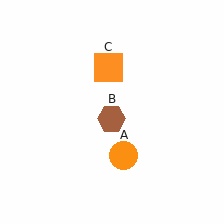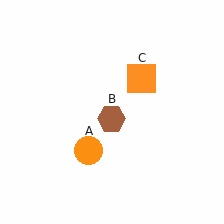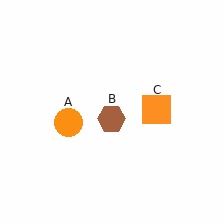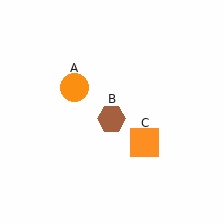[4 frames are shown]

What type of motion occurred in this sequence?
The orange circle (object A), orange square (object C) rotated clockwise around the center of the scene.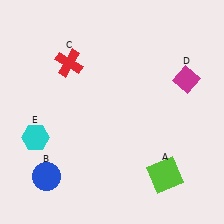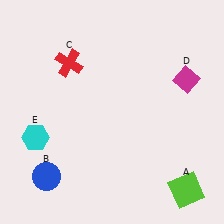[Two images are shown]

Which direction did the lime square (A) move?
The lime square (A) moved right.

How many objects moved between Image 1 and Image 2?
1 object moved between the two images.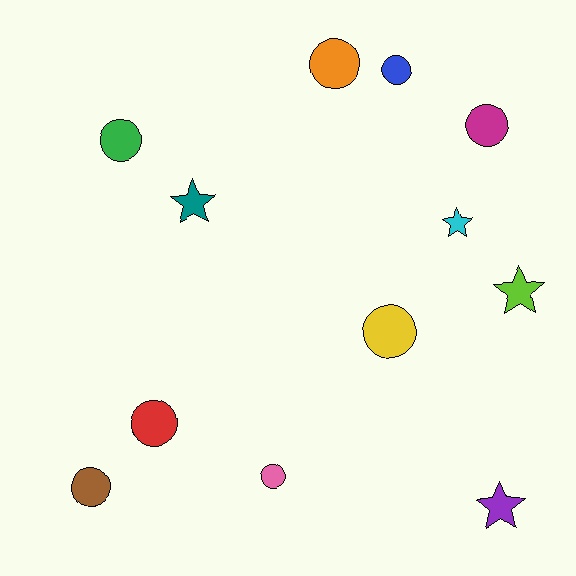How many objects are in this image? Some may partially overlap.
There are 12 objects.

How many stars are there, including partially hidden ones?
There are 4 stars.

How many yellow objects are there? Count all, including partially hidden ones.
There is 1 yellow object.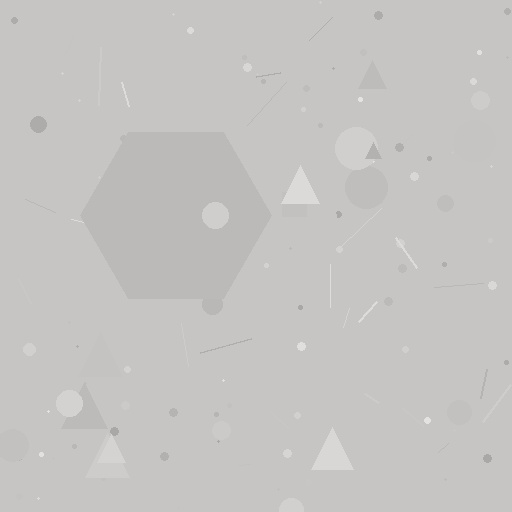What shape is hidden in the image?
A hexagon is hidden in the image.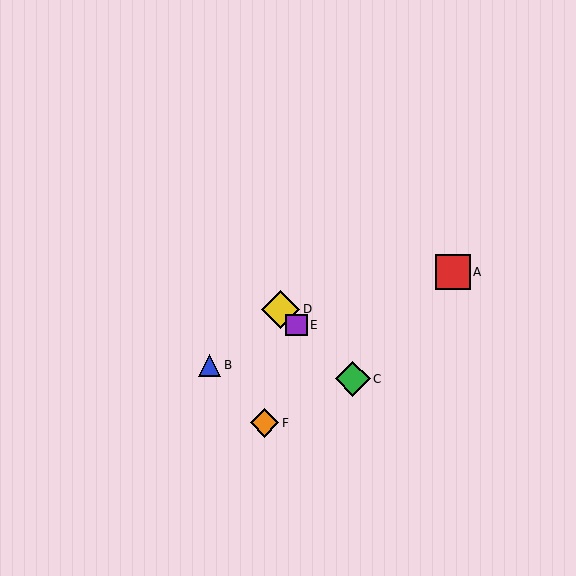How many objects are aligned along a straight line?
3 objects (C, D, E) are aligned along a straight line.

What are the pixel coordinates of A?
Object A is at (453, 272).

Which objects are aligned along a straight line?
Objects C, D, E are aligned along a straight line.